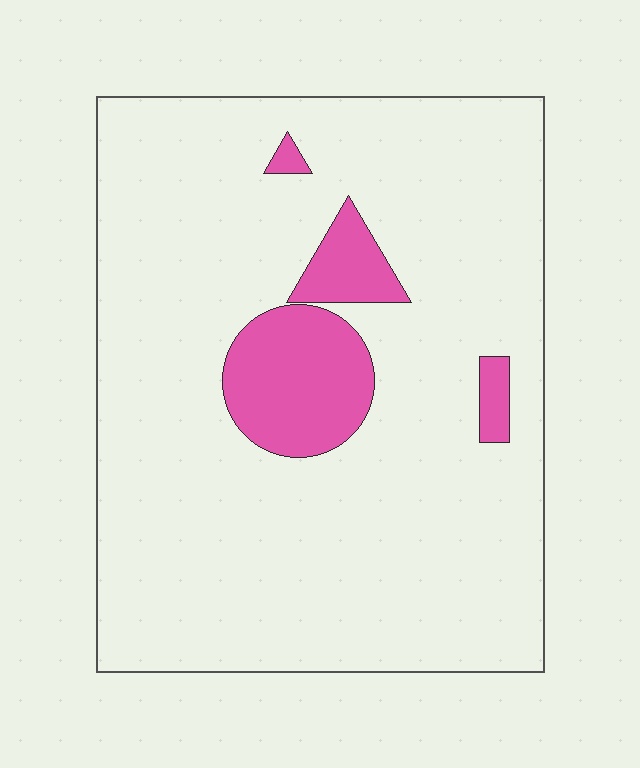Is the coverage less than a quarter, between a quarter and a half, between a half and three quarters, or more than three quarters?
Less than a quarter.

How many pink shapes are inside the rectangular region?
4.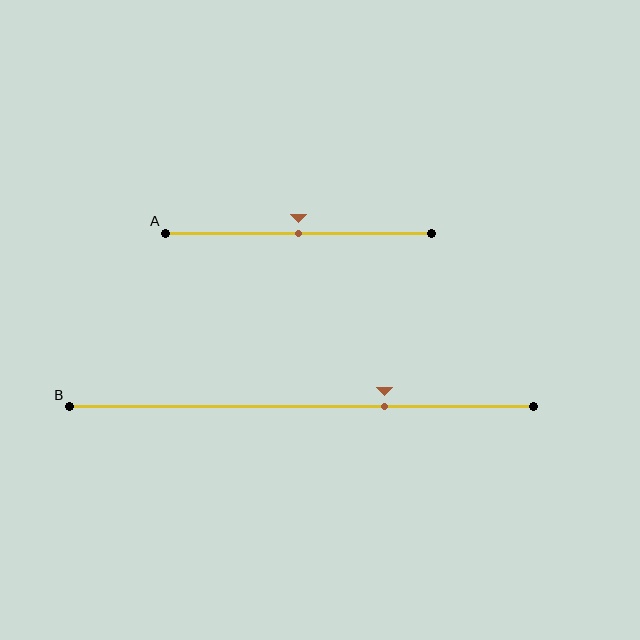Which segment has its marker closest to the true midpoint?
Segment A has its marker closest to the true midpoint.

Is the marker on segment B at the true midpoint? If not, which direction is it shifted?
No, the marker on segment B is shifted to the right by about 18% of the segment length.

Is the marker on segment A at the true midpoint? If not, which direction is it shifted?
Yes, the marker on segment A is at the true midpoint.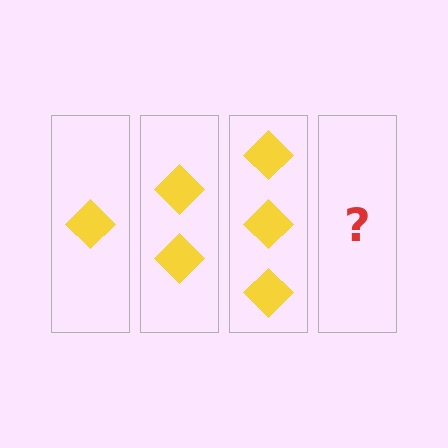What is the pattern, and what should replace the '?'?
The pattern is that each step adds one more diamond. The '?' should be 4 diamonds.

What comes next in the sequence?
The next element should be 4 diamonds.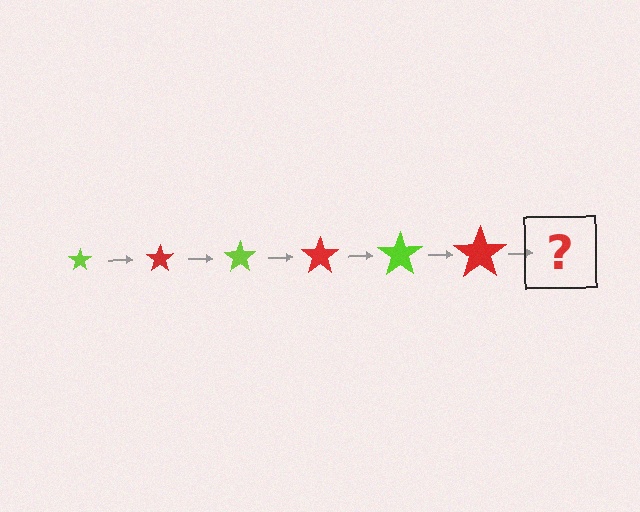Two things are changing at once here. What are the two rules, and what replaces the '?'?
The two rules are that the star grows larger each step and the color cycles through lime and red. The '?' should be a lime star, larger than the previous one.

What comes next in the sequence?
The next element should be a lime star, larger than the previous one.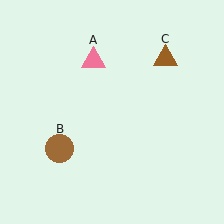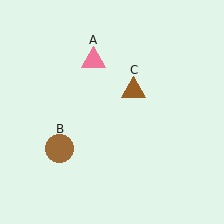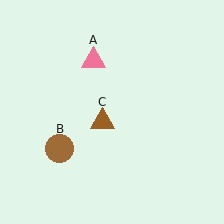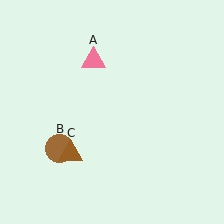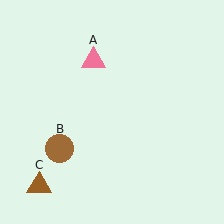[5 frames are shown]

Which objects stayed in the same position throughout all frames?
Pink triangle (object A) and brown circle (object B) remained stationary.